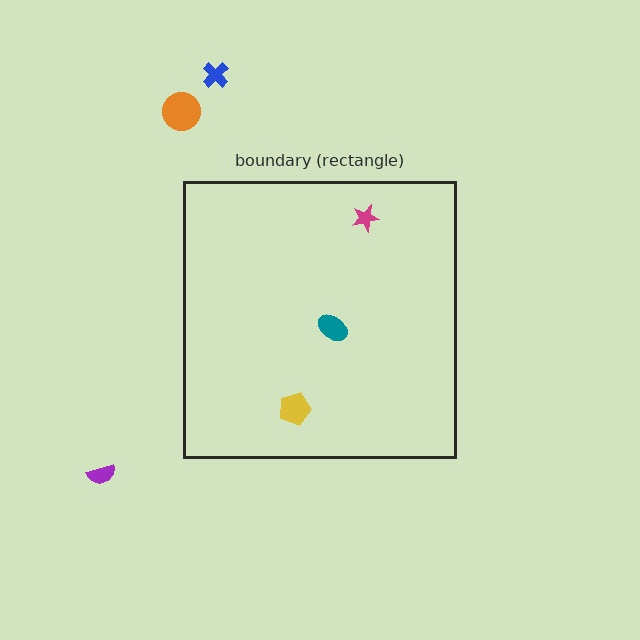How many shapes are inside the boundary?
3 inside, 3 outside.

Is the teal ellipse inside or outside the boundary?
Inside.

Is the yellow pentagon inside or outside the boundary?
Inside.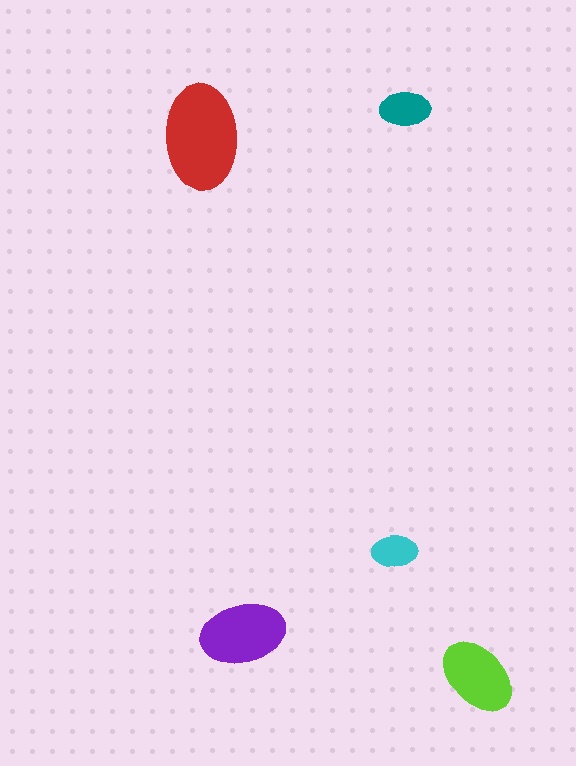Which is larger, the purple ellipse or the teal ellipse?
The purple one.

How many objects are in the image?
There are 5 objects in the image.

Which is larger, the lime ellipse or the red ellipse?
The red one.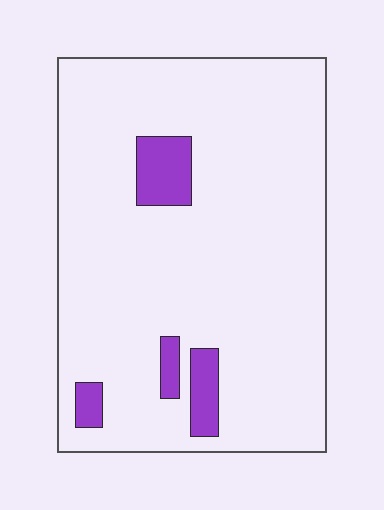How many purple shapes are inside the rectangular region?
4.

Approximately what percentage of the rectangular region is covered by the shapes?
Approximately 10%.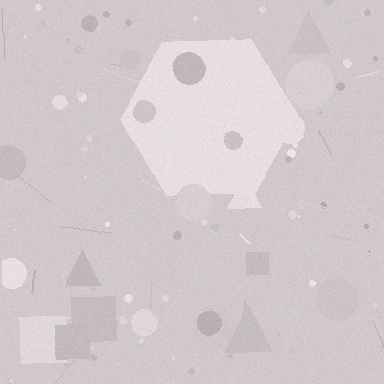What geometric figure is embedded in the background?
A hexagon is embedded in the background.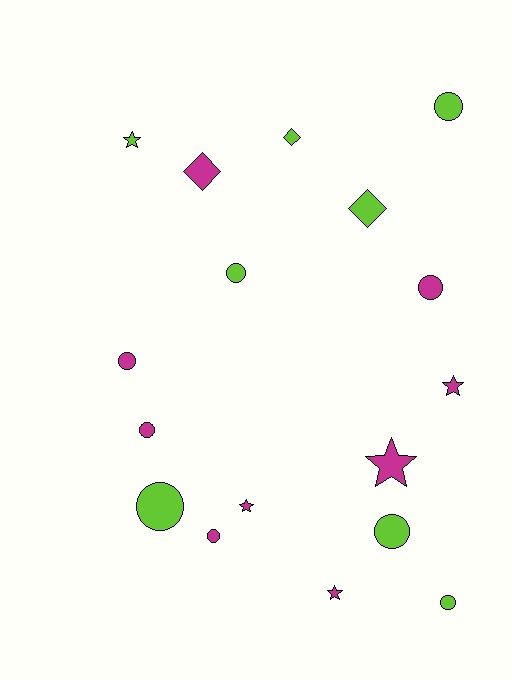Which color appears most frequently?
Magenta, with 9 objects.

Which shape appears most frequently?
Circle, with 9 objects.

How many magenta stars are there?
There are 4 magenta stars.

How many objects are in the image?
There are 17 objects.